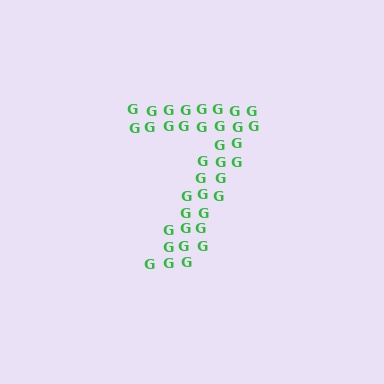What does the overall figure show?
The overall figure shows the digit 7.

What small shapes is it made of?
It is made of small letter G's.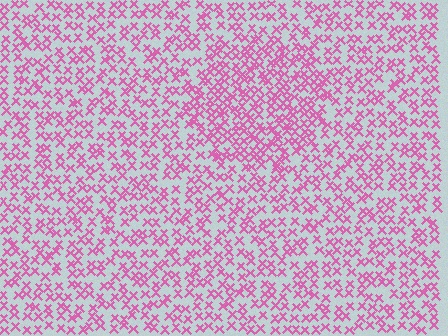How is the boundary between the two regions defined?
The boundary is defined by a change in element density (approximately 1.6x ratio). All elements are the same color, size, and shape.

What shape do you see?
I see a circle.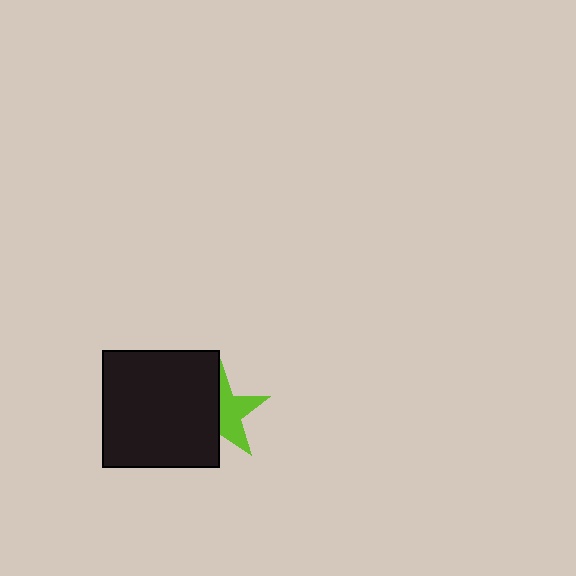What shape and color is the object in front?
The object in front is a black square.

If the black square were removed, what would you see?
You would see the complete lime star.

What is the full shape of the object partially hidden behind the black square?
The partially hidden object is a lime star.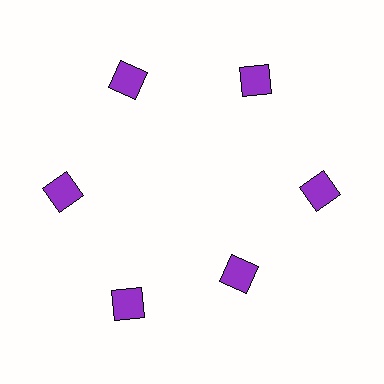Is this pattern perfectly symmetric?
No. The 6 purple squares are arranged in a ring, but one element near the 5 o'clock position is pulled inward toward the center, breaking the 6-fold rotational symmetry.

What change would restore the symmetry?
The symmetry would be restored by moving it outward, back onto the ring so that all 6 squares sit at equal angles and equal distance from the center.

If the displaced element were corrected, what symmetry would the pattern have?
It would have 6-fold rotational symmetry — the pattern would map onto itself every 60 degrees.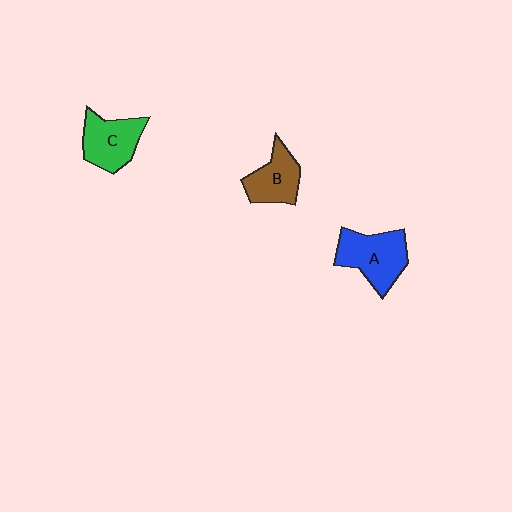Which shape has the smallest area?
Shape B (brown).